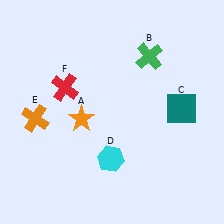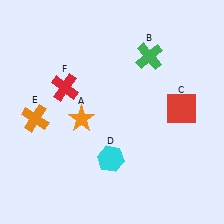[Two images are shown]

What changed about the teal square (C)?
In Image 1, C is teal. In Image 2, it changed to red.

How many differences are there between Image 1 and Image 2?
There is 1 difference between the two images.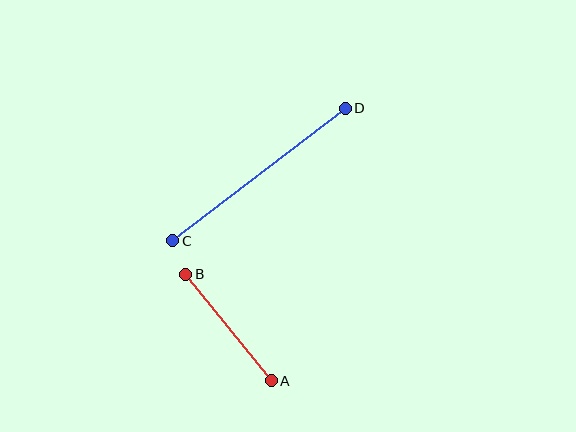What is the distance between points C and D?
The distance is approximately 218 pixels.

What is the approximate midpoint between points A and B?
The midpoint is at approximately (229, 328) pixels.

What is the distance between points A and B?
The distance is approximately 137 pixels.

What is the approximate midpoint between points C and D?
The midpoint is at approximately (259, 175) pixels.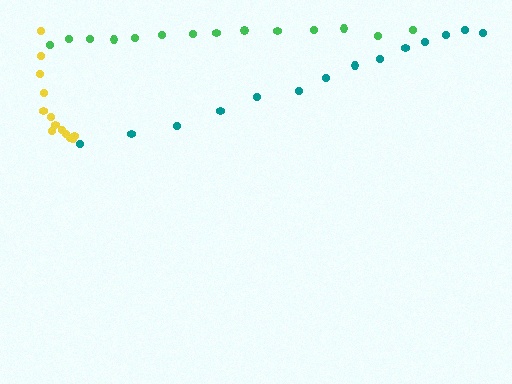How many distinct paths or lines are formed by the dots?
There are 3 distinct paths.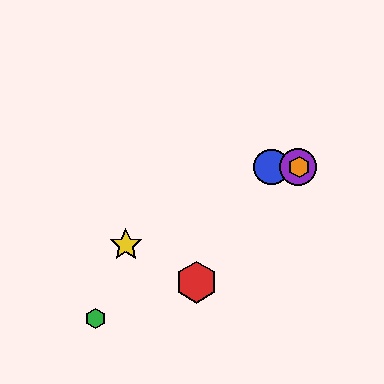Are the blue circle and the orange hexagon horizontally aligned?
Yes, both are at y≈167.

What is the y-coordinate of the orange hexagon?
The orange hexagon is at y≈167.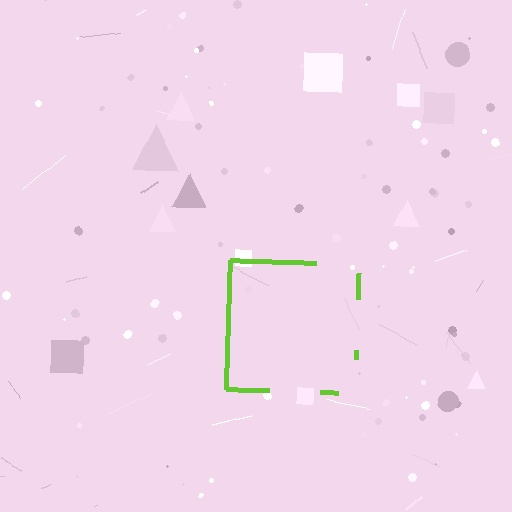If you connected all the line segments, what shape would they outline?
They would outline a square.